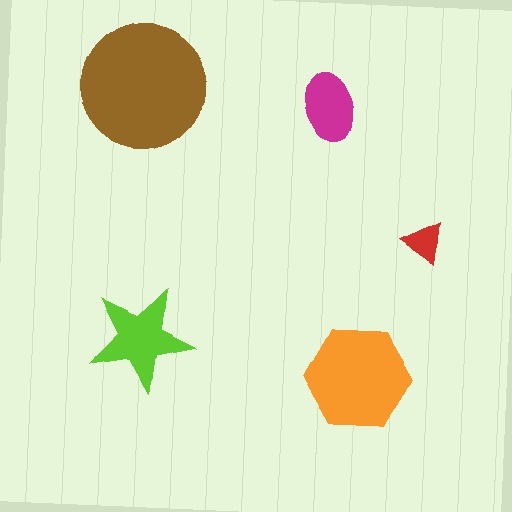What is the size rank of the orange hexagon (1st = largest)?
2nd.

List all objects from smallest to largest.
The red triangle, the magenta ellipse, the lime star, the orange hexagon, the brown circle.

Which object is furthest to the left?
The brown circle is leftmost.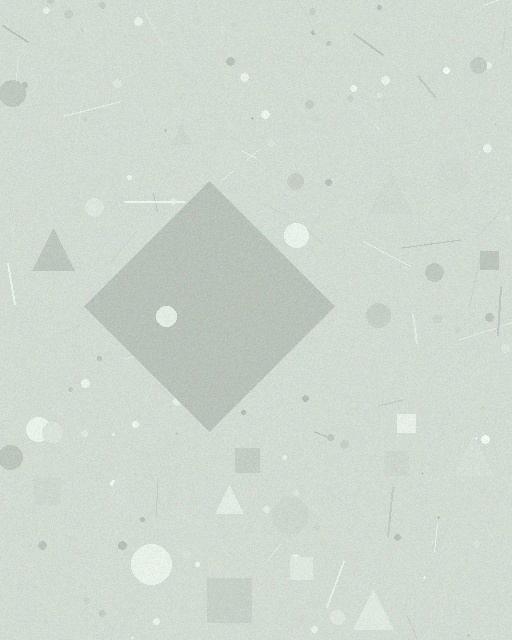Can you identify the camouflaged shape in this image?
The camouflaged shape is a diamond.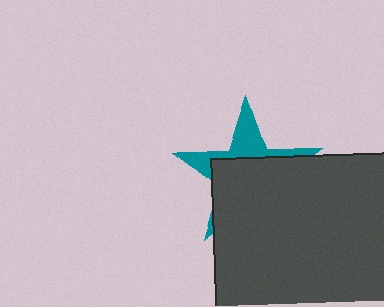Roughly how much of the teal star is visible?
A small part of it is visible (roughly 34%).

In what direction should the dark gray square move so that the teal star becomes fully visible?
The dark gray square should move down. That is the shortest direction to clear the overlap and leave the teal star fully visible.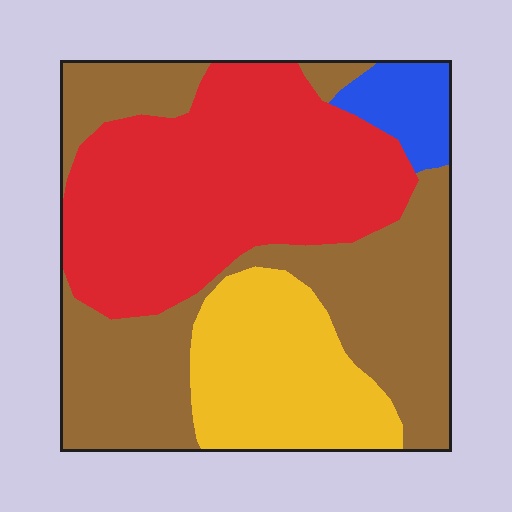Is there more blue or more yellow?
Yellow.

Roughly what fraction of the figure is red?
Red takes up between a quarter and a half of the figure.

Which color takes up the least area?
Blue, at roughly 5%.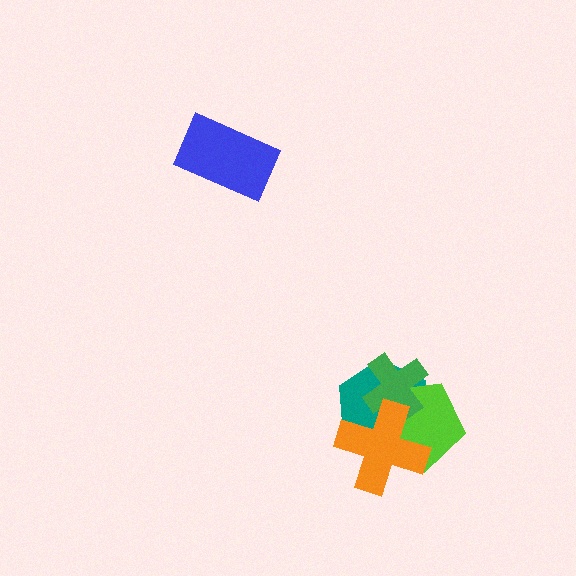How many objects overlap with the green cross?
3 objects overlap with the green cross.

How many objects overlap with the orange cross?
3 objects overlap with the orange cross.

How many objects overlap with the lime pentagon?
3 objects overlap with the lime pentagon.